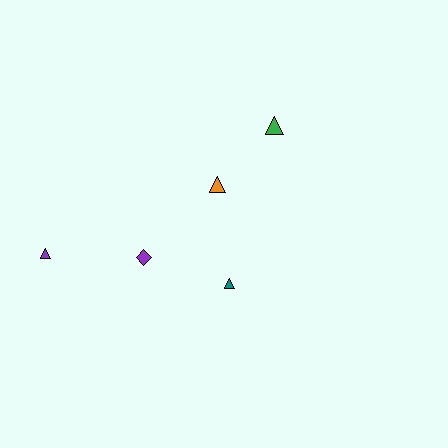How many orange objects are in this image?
There is 1 orange object.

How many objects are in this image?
There are 5 objects.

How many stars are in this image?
There are no stars.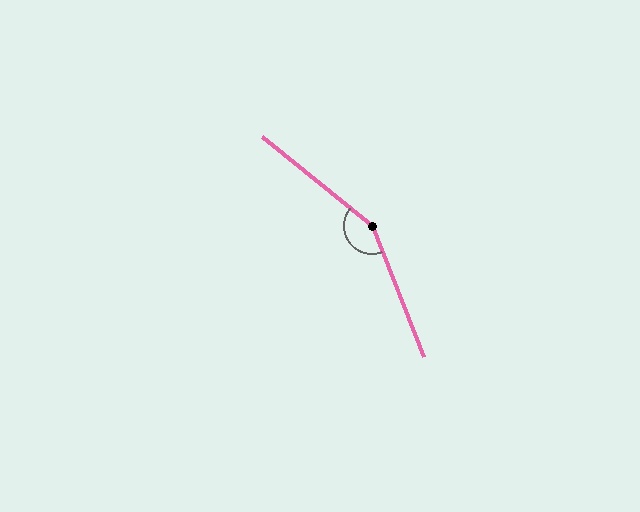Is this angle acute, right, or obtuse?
It is obtuse.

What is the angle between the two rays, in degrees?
Approximately 151 degrees.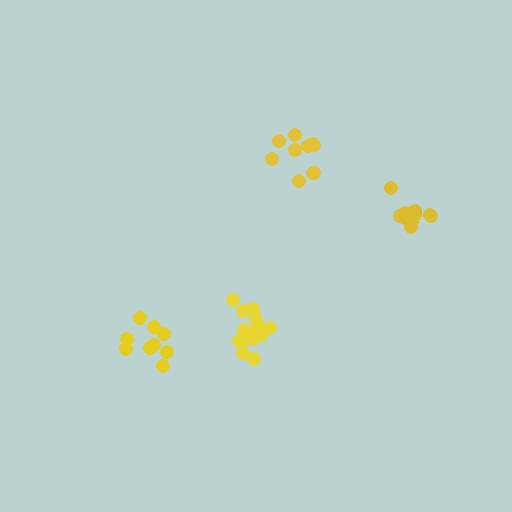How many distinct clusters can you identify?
There are 4 distinct clusters.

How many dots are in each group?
Group 1: 9 dots, Group 2: 9 dots, Group 3: 11 dots, Group 4: 14 dots (43 total).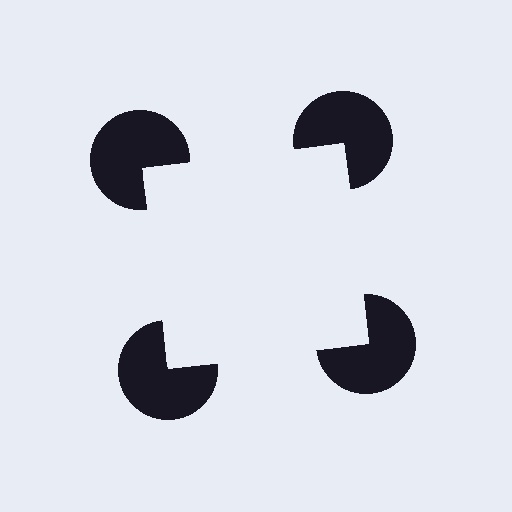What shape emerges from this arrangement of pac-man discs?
An illusory square — its edges are inferred from the aligned wedge cuts in the pac-man discs, not physically drawn.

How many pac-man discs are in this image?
There are 4 — one at each vertex of the illusory square.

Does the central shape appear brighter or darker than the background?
It typically appears slightly brighter than the background, even though no actual brightness change is drawn.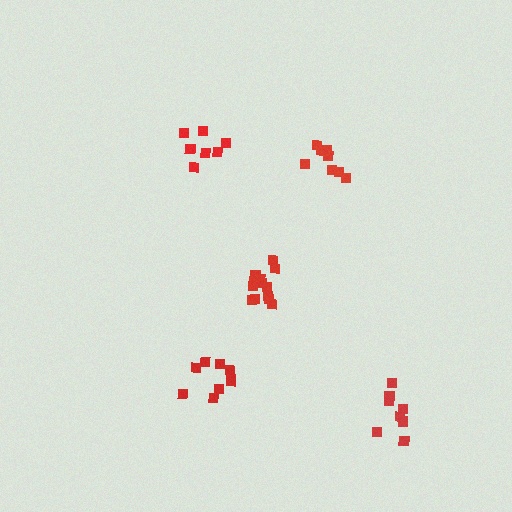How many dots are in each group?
Group 1: 7 dots, Group 2: 8 dots, Group 3: 9 dots, Group 4: 12 dots, Group 5: 8 dots (44 total).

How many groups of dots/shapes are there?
There are 5 groups.